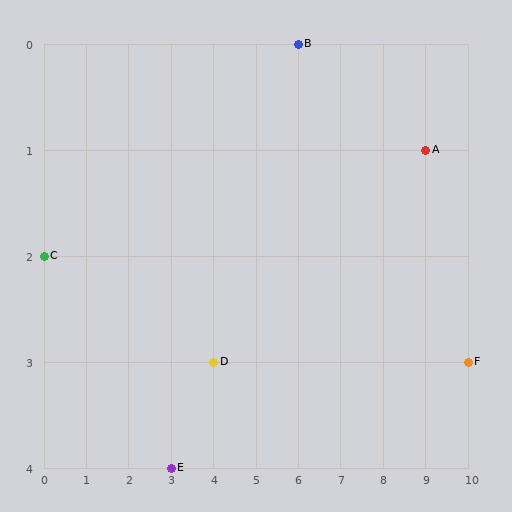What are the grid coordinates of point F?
Point F is at grid coordinates (10, 3).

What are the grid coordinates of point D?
Point D is at grid coordinates (4, 3).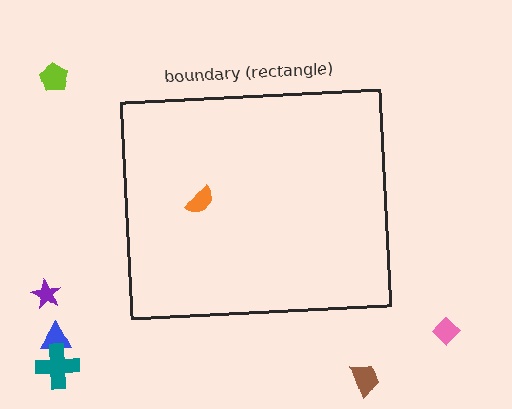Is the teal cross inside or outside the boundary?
Outside.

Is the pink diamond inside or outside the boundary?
Outside.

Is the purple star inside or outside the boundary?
Outside.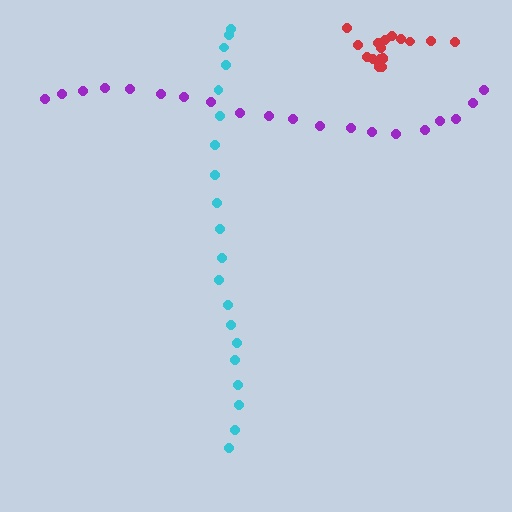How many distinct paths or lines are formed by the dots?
There are 3 distinct paths.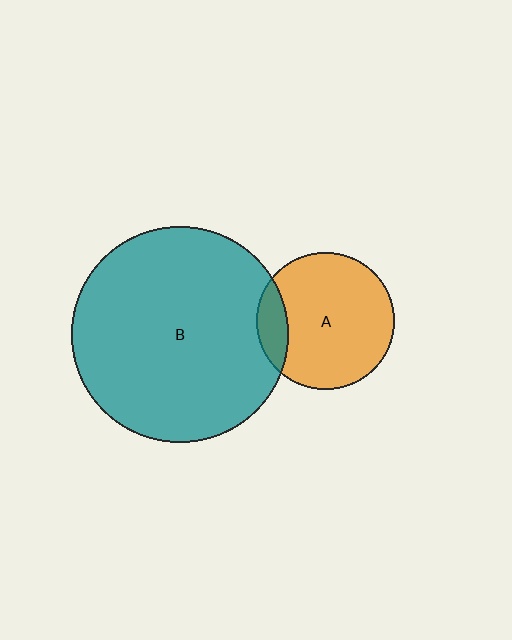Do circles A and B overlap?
Yes.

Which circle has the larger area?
Circle B (teal).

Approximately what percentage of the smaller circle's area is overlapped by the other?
Approximately 15%.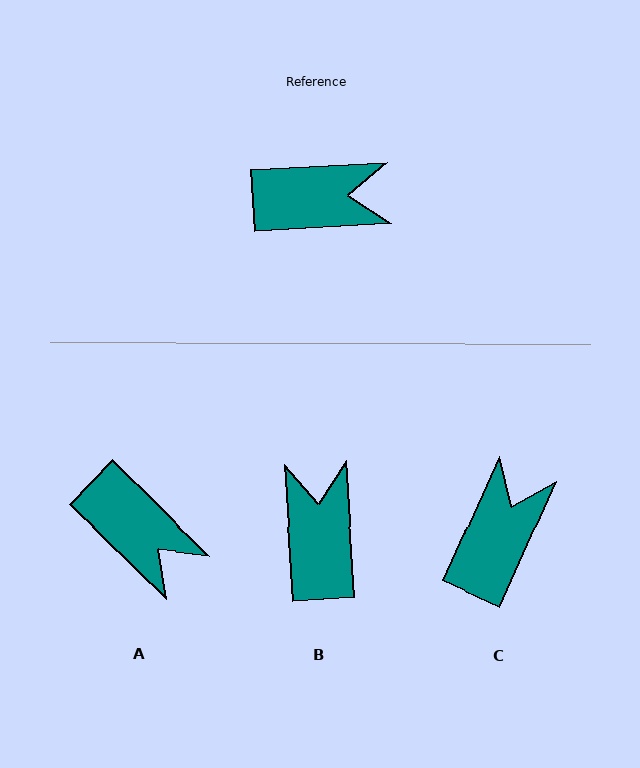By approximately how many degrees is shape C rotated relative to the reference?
Approximately 63 degrees counter-clockwise.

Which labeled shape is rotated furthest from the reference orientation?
B, about 91 degrees away.